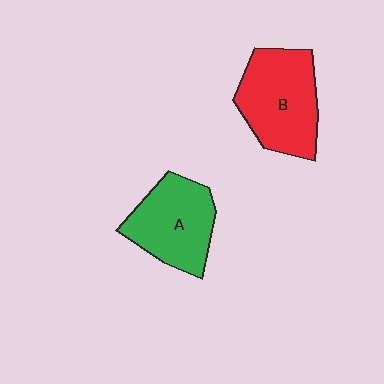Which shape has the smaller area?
Shape A (green).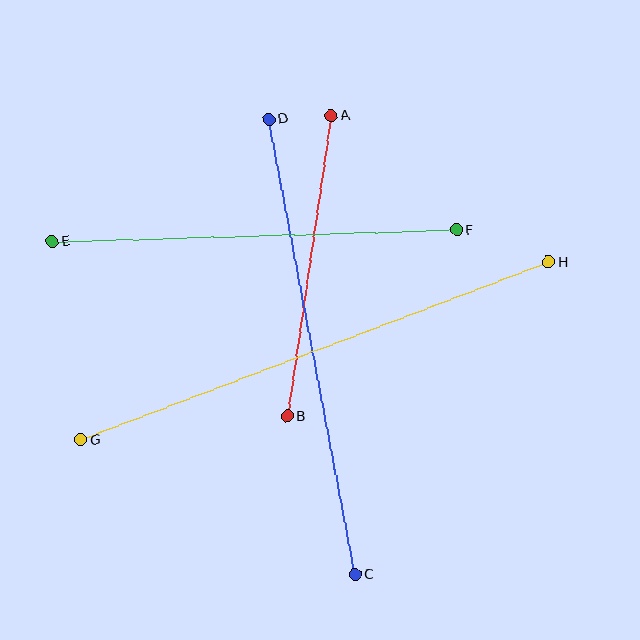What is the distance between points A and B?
The distance is approximately 304 pixels.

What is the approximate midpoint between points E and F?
The midpoint is at approximately (254, 236) pixels.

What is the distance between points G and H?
The distance is approximately 500 pixels.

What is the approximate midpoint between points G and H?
The midpoint is at approximately (315, 351) pixels.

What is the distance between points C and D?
The distance is approximately 463 pixels.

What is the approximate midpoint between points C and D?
The midpoint is at approximately (312, 347) pixels.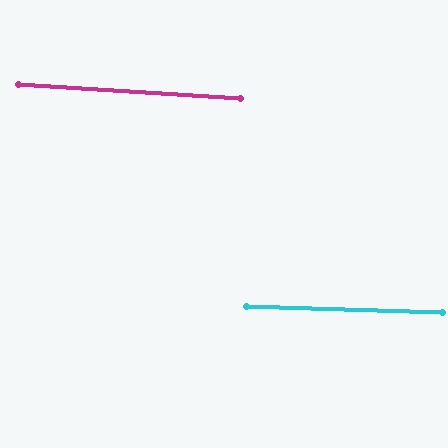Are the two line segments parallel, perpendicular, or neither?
Parallel — their directions differ by only 1.7°.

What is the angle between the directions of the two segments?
Approximately 2 degrees.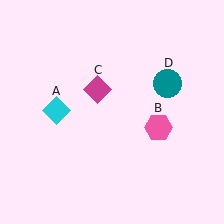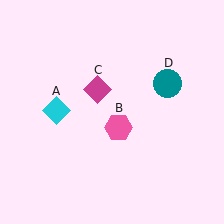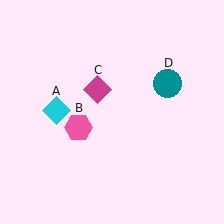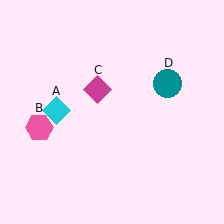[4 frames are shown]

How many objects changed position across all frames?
1 object changed position: pink hexagon (object B).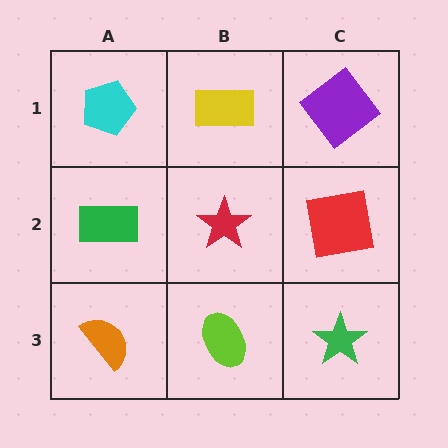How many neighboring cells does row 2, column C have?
3.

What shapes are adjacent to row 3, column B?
A red star (row 2, column B), an orange semicircle (row 3, column A), a green star (row 3, column C).